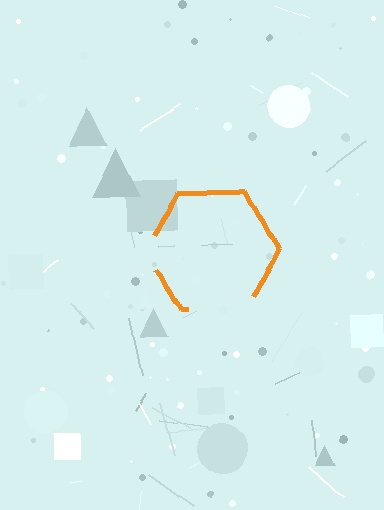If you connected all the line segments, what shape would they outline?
They would outline a hexagon.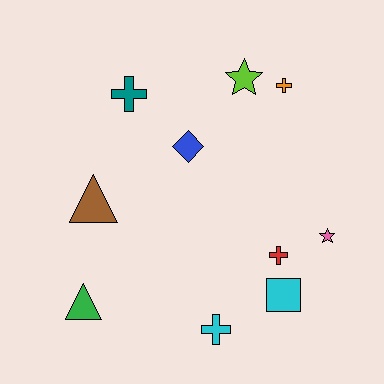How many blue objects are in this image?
There is 1 blue object.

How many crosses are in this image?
There are 4 crosses.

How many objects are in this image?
There are 10 objects.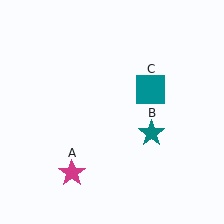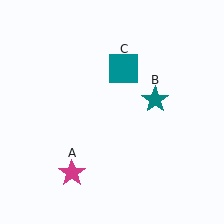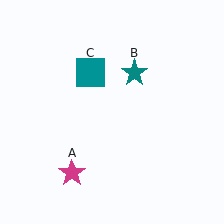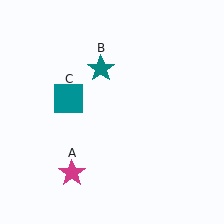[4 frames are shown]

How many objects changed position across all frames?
2 objects changed position: teal star (object B), teal square (object C).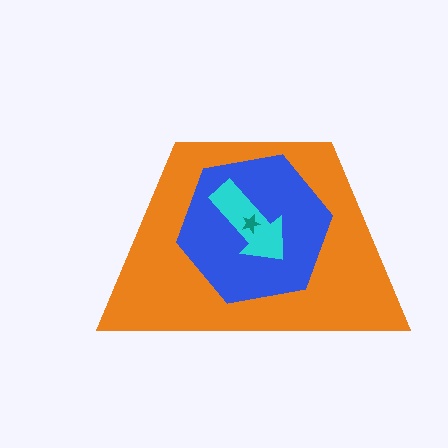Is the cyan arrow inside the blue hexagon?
Yes.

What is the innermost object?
The teal star.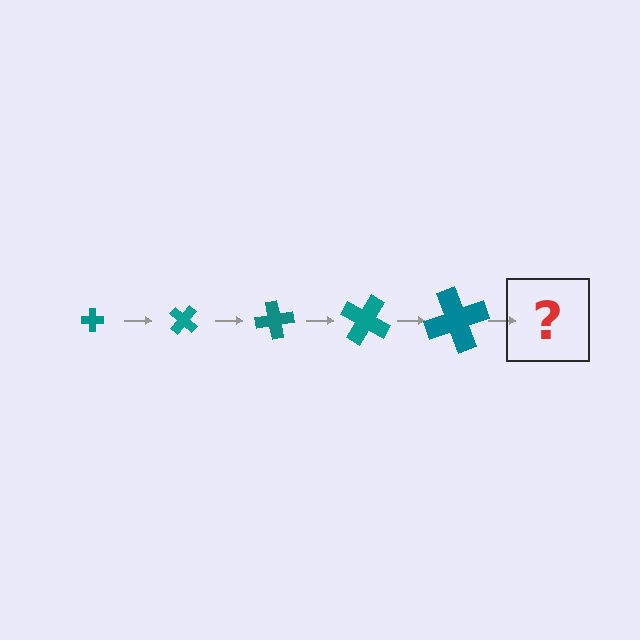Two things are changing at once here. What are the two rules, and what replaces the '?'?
The two rules are that the cross grows larger each step and it rotates 40 degrees each step. The '?' should be a cross, larger than the previous one and rotated 200 degrees from the start.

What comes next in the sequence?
The next element should be a cross, larger than the previous one and rotated 200 degrees from the start.